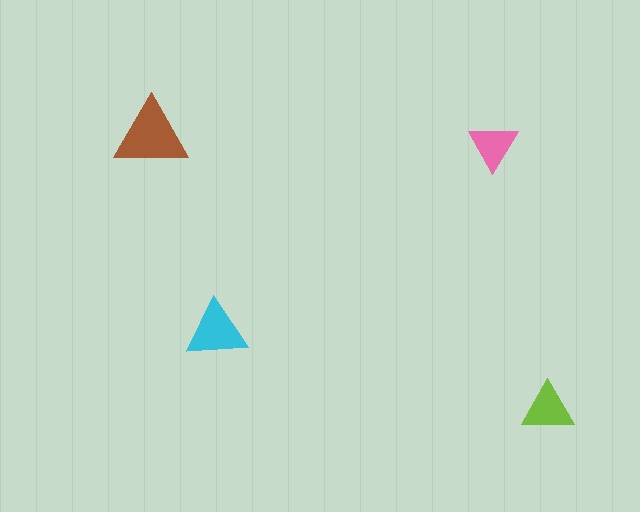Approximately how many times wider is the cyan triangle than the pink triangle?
About 1.5 times wider.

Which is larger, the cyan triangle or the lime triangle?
The cyan one.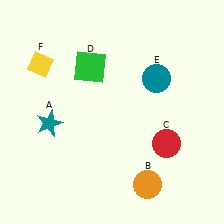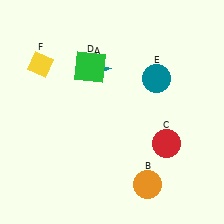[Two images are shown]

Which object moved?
The teal star (A) moved up.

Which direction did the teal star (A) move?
The teal star (A) moved up.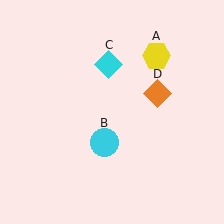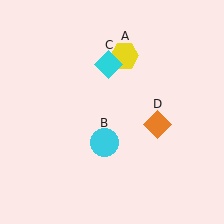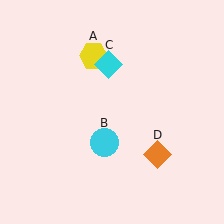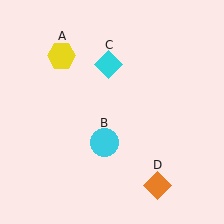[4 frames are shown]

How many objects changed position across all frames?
2 objects changed position: yellow hexagon (object A), orange diamond (object D).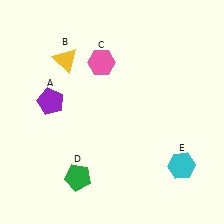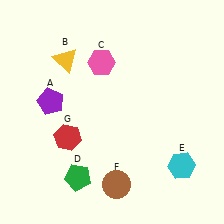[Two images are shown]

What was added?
A brown circle (F), a red hexagon (G) were added in Image 2.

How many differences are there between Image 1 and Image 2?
There are 2 differences between the two images.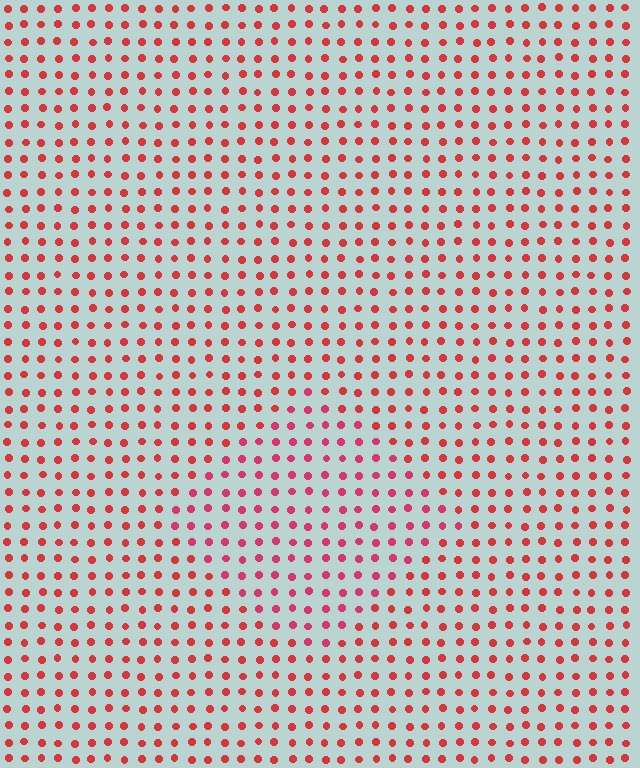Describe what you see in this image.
The image is filled with small red elements in a uniform arrangement. A diamond-shaped region is visible where the elements are tinted to a slightly different hue, forming a subtle color boundary.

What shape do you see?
I see a diamond.